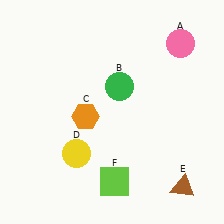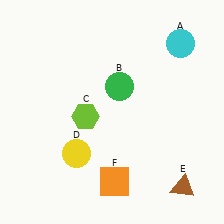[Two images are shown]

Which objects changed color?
A changed from pink to cyan. C changed from orange to lime. F changed from lime to orange.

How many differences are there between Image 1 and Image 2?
There are 3 differences between the two images.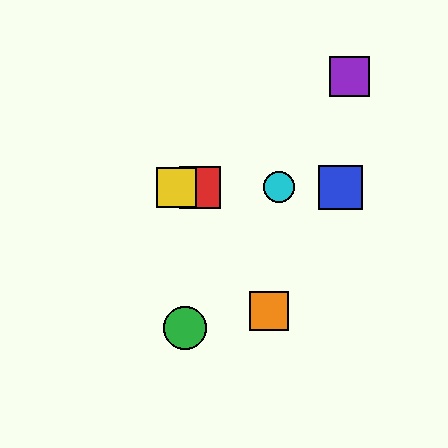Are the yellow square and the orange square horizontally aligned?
No, the yellow square is at y≈187 and the orange square is at y≈311.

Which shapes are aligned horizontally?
The red square, the blue square, the yellow square, the cyan circle are aligned horizontally.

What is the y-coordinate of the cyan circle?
The cyan circle is at y≈187.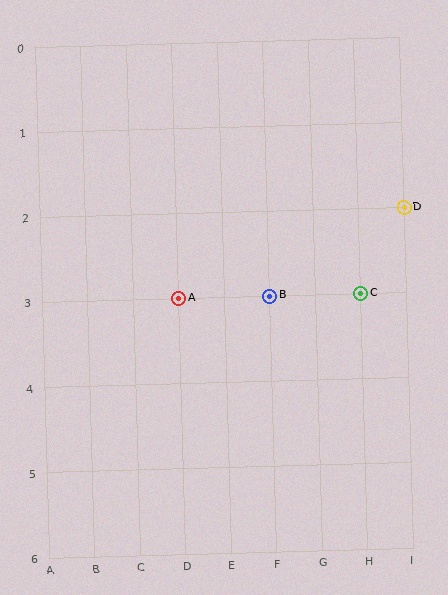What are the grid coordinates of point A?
Point A is at grid coordinates (D, 3).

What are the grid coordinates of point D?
Point D is at grid coordinates (I, 2).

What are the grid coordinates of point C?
Point C is at grid coordinates (H, 3).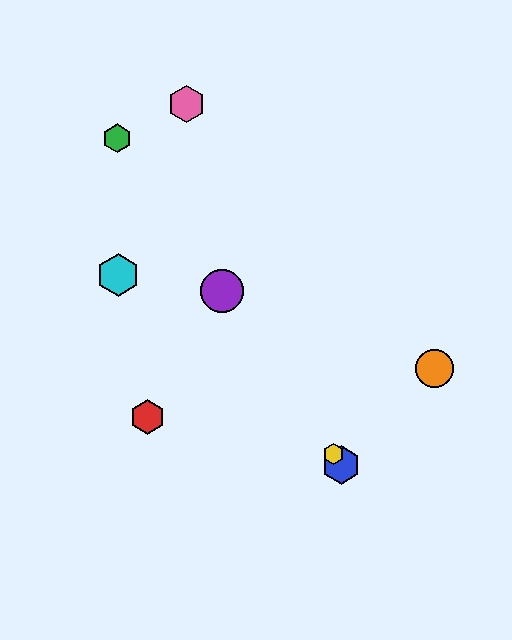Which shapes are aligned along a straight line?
The blue hexagon, the green hexagon, the yellow hexagon, the purple circle are aligned along a straight line.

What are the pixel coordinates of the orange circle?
The orange circle is at (434, 369).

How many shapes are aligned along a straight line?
4 shapes (the blue hexagon, the green hexagon, the yellow hexagon, the purple circle) are aligned along a straight line.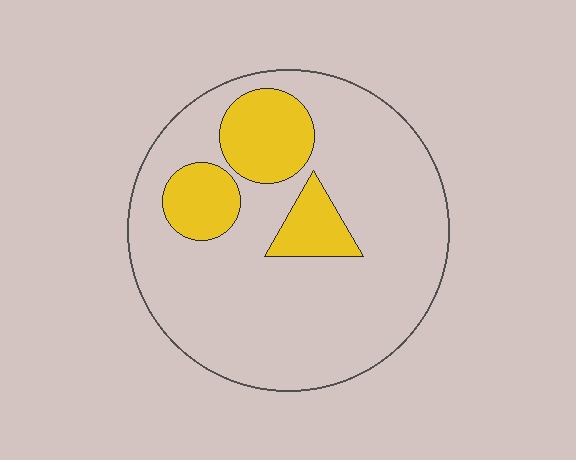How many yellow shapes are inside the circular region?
3.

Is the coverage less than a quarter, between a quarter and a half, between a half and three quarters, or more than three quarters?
Less than a quarter.